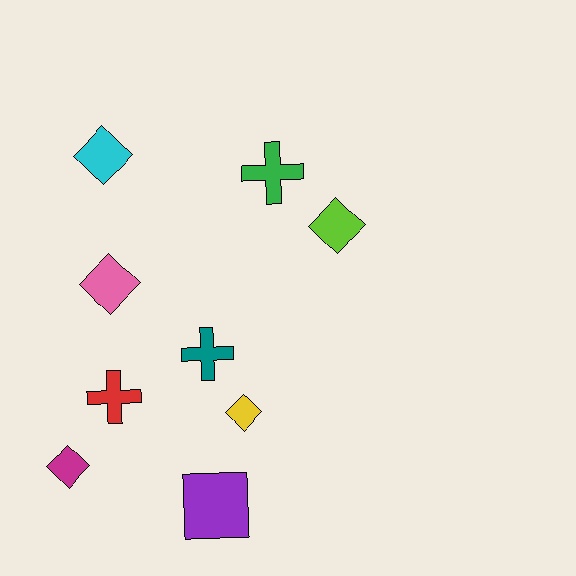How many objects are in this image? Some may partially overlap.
There are 9 objects.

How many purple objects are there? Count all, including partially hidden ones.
There is 1 purple object.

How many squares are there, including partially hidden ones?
There is 1 square.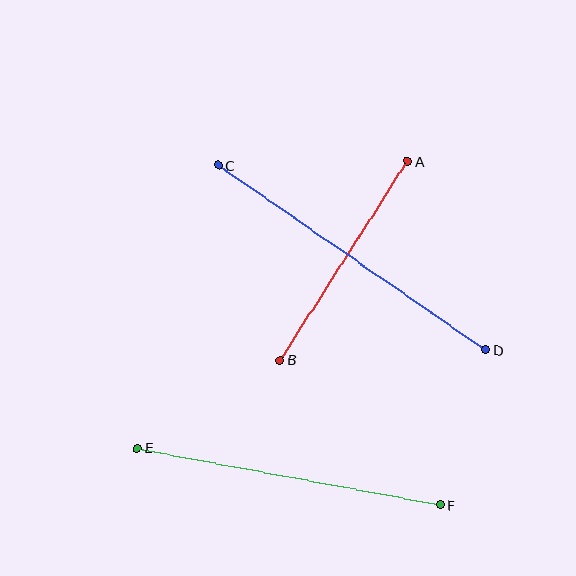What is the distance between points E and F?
The distance is approximately 309 pixels.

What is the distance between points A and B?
The distance is approximately 236 pixels.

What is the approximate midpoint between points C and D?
The midpoint is at approximately (352, 258) pixels.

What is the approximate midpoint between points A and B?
The midpoint is at approximately (344, 261) pixels.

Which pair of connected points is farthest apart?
Points C and D are farthest apart.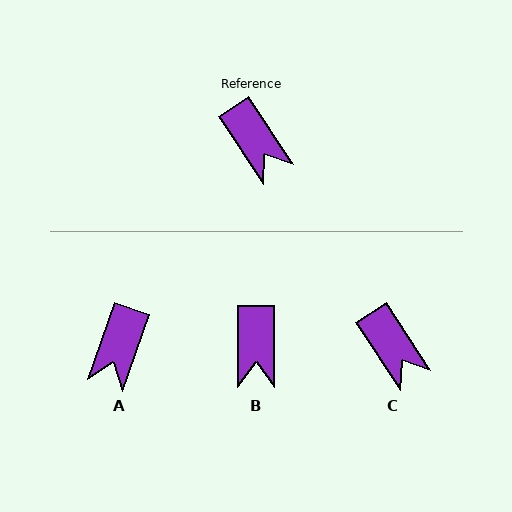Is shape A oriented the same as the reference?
No, it is off by about 53 degrees.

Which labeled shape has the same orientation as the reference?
C.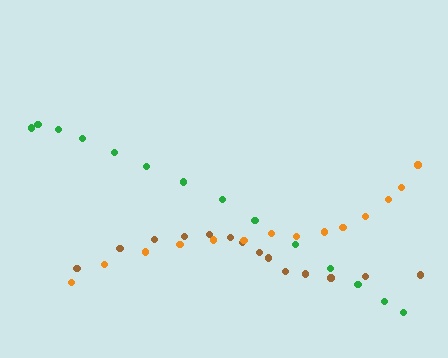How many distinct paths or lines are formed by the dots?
There are 3 distinct paths.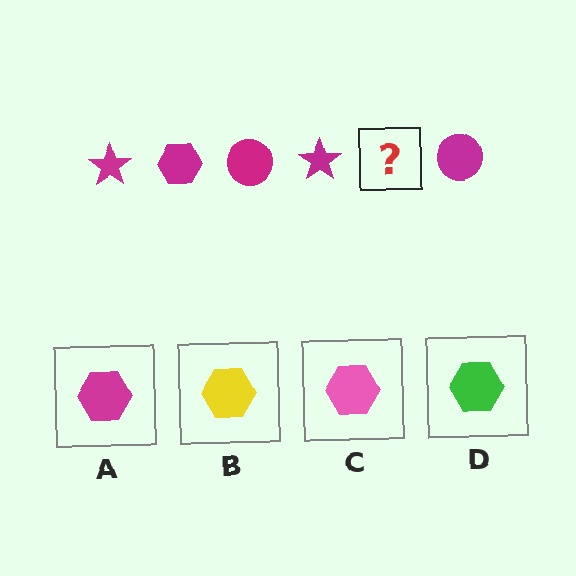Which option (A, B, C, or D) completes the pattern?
A.